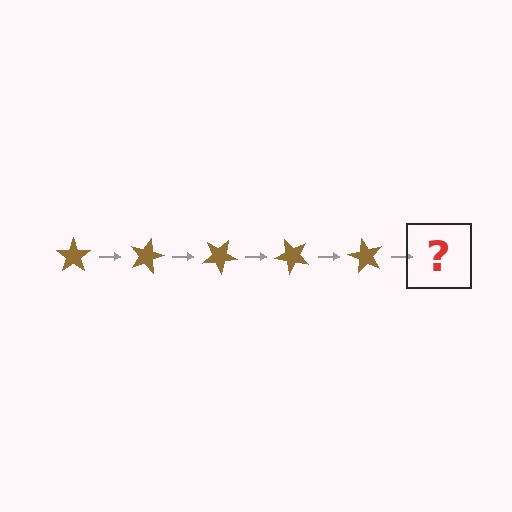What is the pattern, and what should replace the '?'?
The pattern is that the star rotates 15 degrees each step. The '?' should be a brown star rotated 75 degrees.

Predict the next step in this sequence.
The next step is a brown star rotated 75 degrees.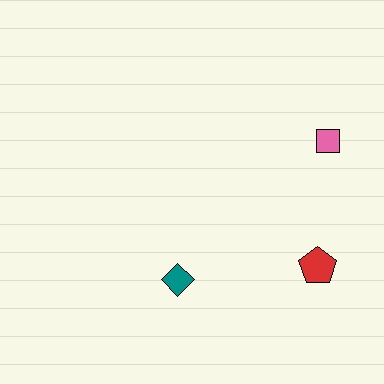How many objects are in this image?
There are 3 objects.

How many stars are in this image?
There are no stars.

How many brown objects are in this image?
There are no brown objects.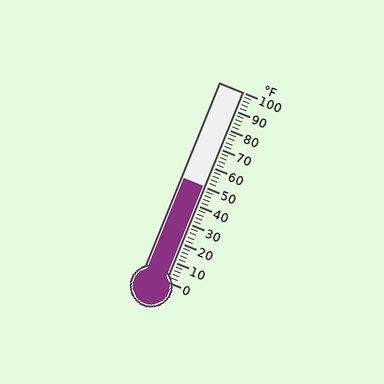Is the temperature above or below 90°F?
The temperature is below 90°F.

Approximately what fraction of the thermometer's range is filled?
The thermometer is filled to approximately 50% of its range.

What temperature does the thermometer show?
The thermometer shows approximately 50°F.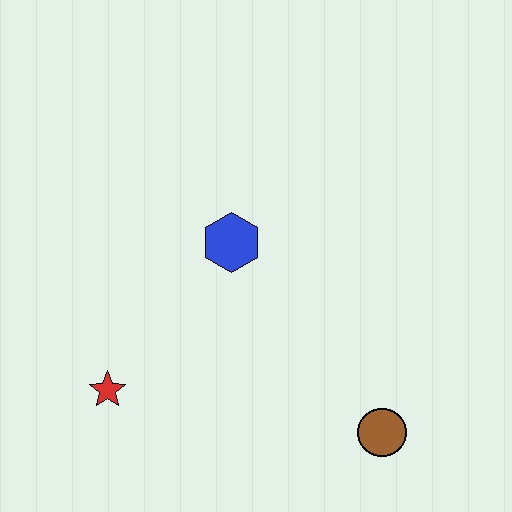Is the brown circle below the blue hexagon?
Yes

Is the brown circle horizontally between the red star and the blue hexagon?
No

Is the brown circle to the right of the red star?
Yes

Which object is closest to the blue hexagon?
The red star is closest to the blue hexagon.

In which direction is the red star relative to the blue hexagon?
The red star is below the blue hexagon.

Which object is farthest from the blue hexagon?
The brown circle is farthest from the blue hexagon.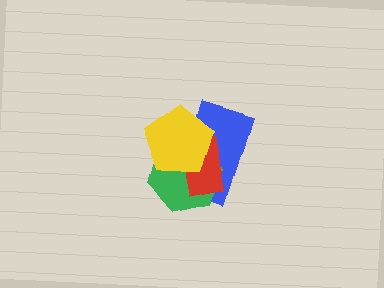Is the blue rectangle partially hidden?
Yes, it is partially covered by another shape.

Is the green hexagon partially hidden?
Yes, it is partially covered by another shape.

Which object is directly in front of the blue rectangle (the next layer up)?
The green hexagon is directly in front of the blue rectangle.